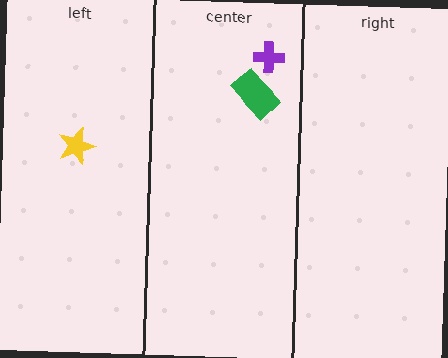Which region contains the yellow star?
The left region.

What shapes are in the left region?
The yellow star.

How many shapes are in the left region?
1.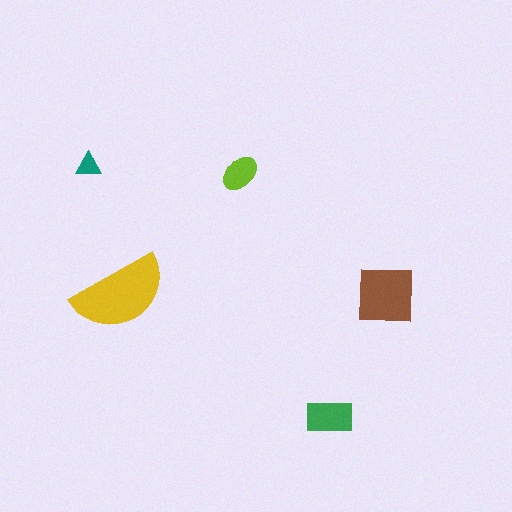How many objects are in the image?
There are 5 objects in the image.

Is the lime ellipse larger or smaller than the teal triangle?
Larger.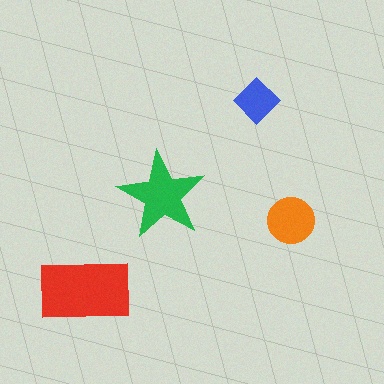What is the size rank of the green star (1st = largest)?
2nd.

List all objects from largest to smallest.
The red rectangle, the green star, the orange circle, the blue diamond.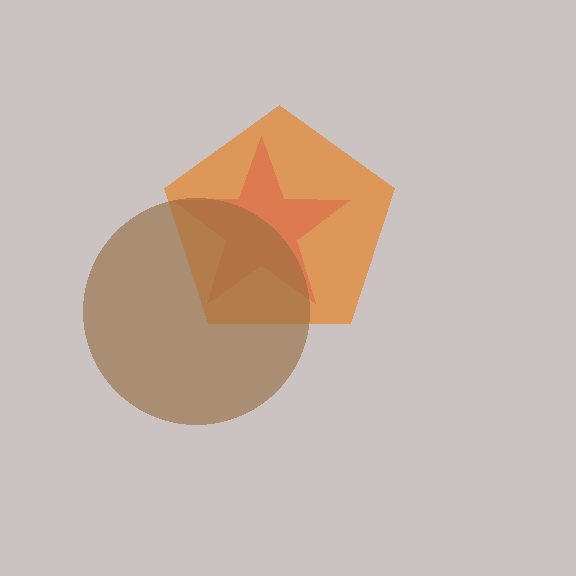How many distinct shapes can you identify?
There are 3 distinct shapes: a magenta star, an orange pentagon, a brown circle.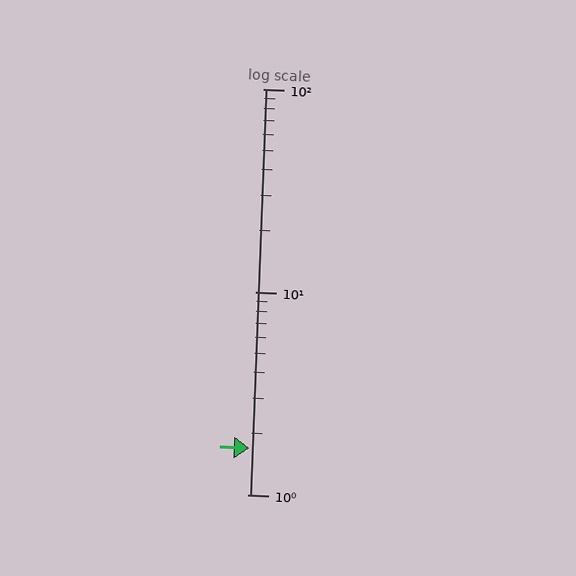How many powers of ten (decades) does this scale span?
The scale spans 2 decades, from 1 to 100.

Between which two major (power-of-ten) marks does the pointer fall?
The pointer is between 1 and 10.